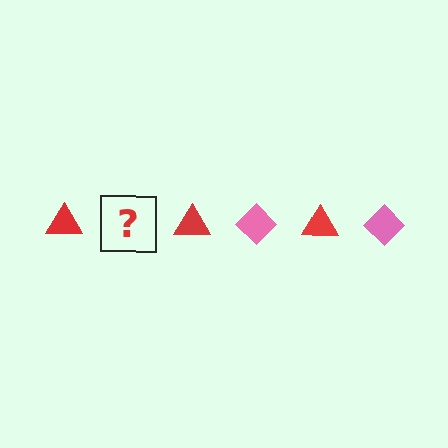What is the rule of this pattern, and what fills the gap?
The rule is that the pattern alternates between red triangle and pink diamond. The gap should be filled with a pink diamond.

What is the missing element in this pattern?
The missing element is a pink diamond.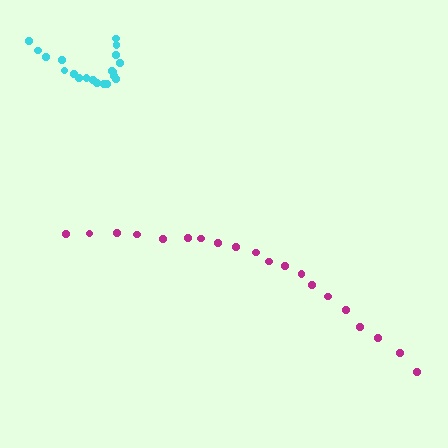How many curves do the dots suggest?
There are 2 distinct paths.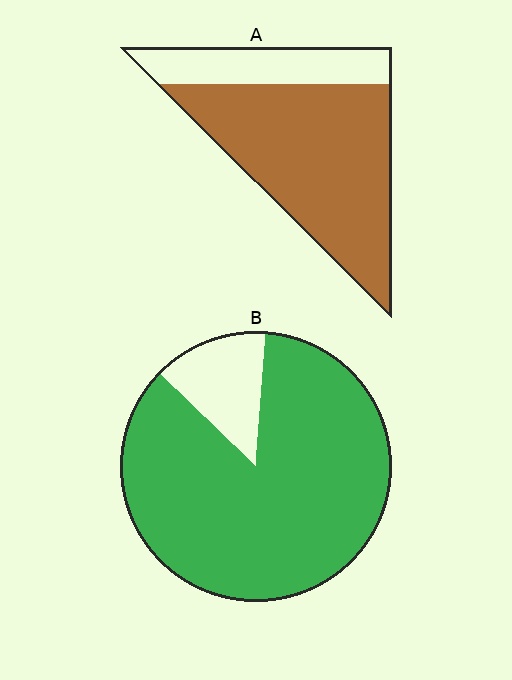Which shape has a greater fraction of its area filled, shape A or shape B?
Shape B.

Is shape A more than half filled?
Yes.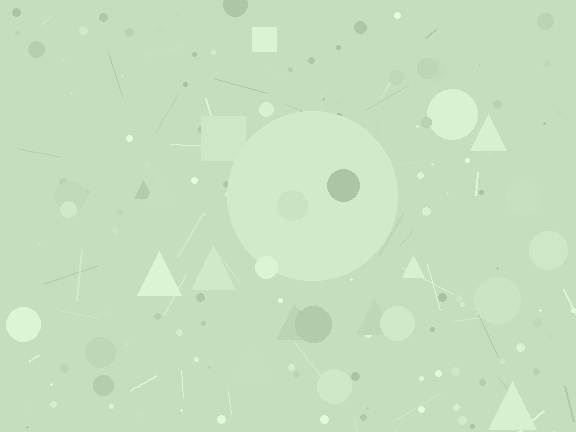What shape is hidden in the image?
A circle is hidden in the image.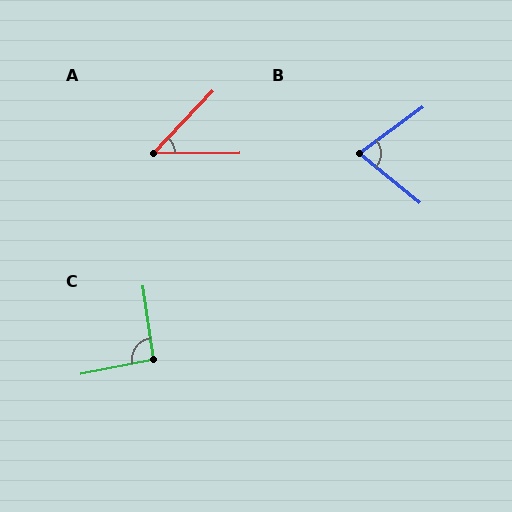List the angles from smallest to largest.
A (46°), B (76°), C (93°).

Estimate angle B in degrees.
Approximately 76 degrees.